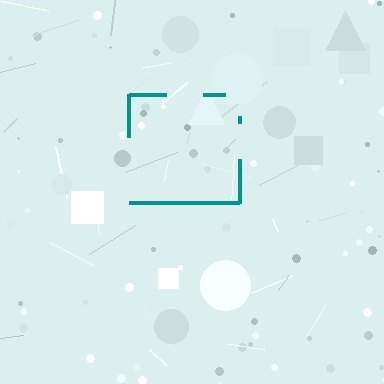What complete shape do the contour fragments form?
The contour fragments form a square.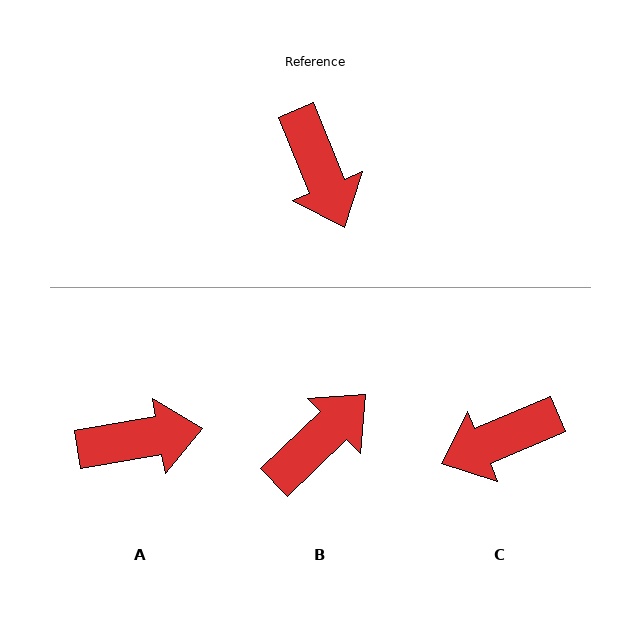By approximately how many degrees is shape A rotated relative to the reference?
Approximately 77 degrees counter-clockwise.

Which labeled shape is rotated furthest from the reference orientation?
B, about 111 degrees away.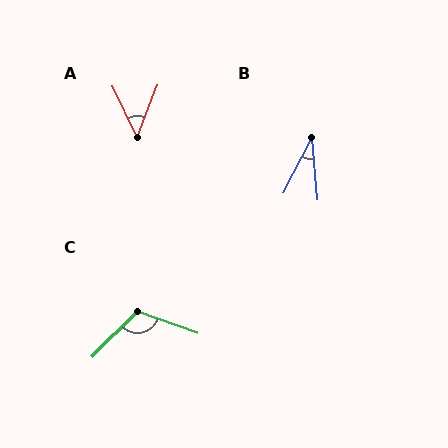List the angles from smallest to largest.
B (32°), A (47°), C (115°).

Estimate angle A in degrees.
Approximately 47 degrees.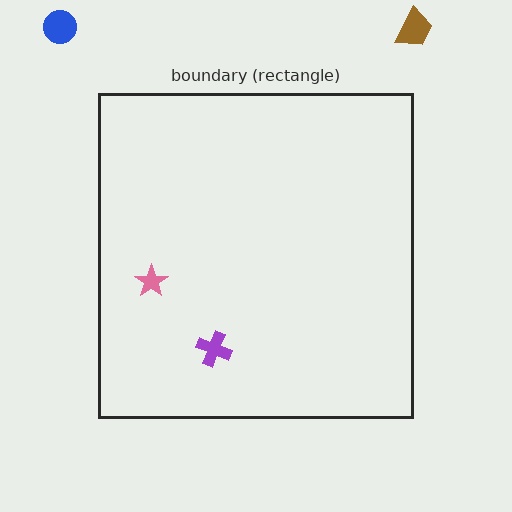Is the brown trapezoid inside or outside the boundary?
Outside.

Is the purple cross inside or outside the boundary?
Inside.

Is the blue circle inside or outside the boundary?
Outside.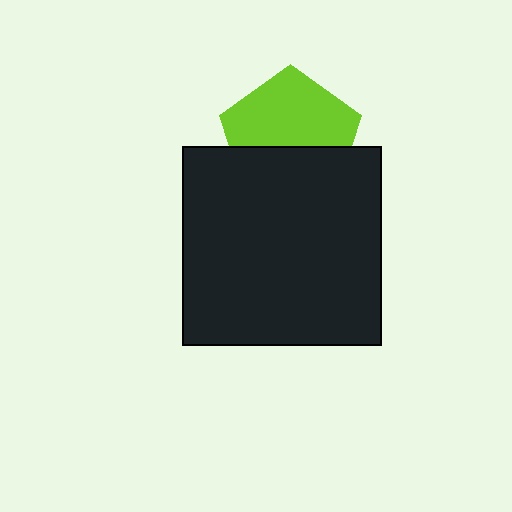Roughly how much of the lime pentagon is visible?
About half of it is visible (roughly 57%).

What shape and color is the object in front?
The object in front is a black square.